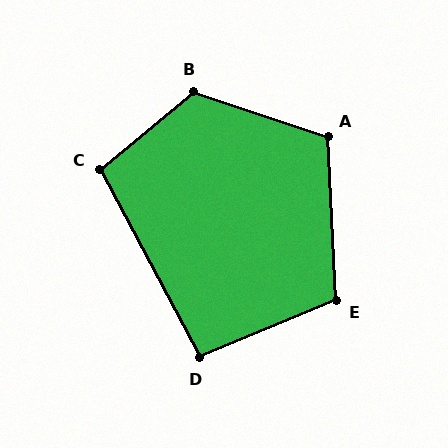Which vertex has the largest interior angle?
B, at approximately 122 degrees.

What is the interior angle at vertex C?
Approximately 102 degrees (obtuse).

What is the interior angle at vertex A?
Approximately 111 degrees (obtuse).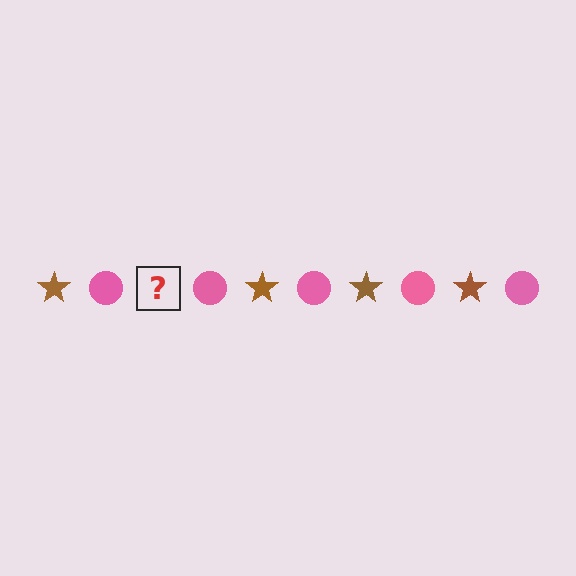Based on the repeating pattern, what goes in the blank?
The blank should be a brown star.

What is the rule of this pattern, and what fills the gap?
The rule is that the pattern alternates between brown star and pink circle. The gap should be filled with a brown star.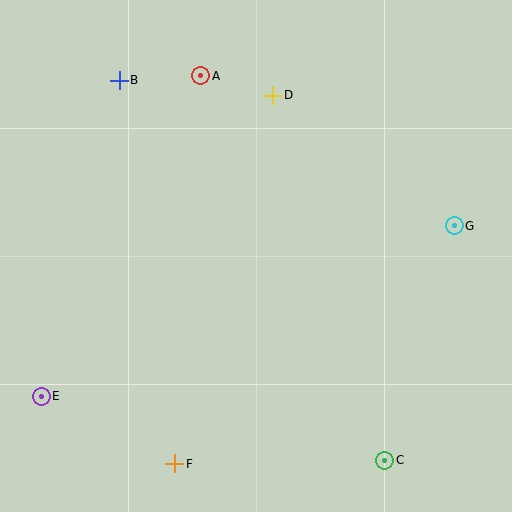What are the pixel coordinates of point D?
Point D is at (273, 95).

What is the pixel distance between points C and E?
The distance between C and E is 350 pixels.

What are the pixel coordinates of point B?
Point B is at (119, 80).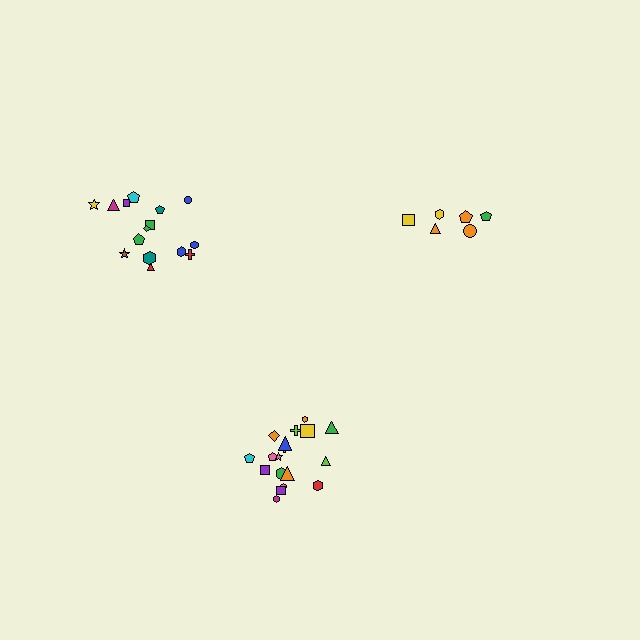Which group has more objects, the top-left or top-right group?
The top-left group.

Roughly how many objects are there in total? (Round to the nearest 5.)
Roughly 40 objects in total.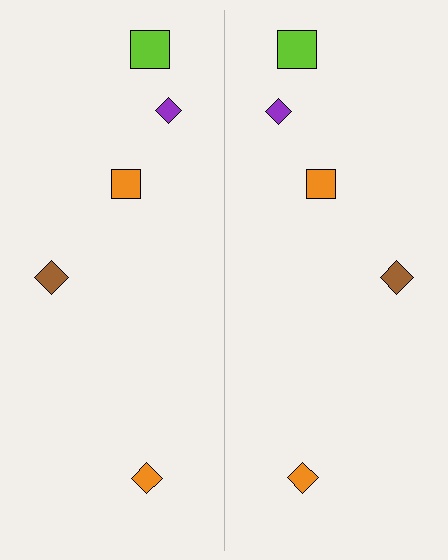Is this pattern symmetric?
Yes, this pattern has bilateral (reflection) symmetry.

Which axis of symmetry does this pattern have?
The pattern has a vertical axis of symmetry running through the center of the image.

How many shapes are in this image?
There are 10 shapes in this image.